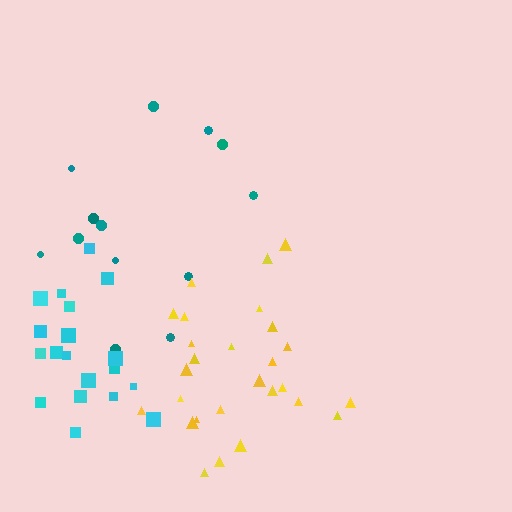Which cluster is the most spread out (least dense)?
Teal.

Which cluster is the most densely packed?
Yellow.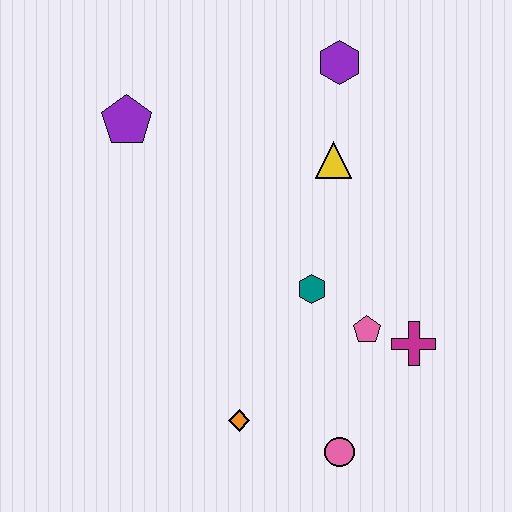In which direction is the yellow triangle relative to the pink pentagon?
The yellow triangle is above the pink pentagon.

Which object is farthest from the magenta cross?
The purple pentagon is farthest from the magenta cross.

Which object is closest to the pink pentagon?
The magenta cross is closest to the pink pentagon.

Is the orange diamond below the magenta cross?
Yes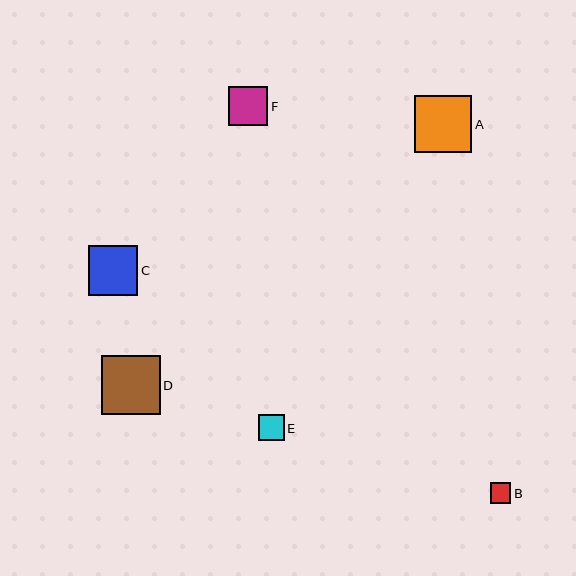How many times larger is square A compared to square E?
Square A is approximately 2.2 times the size of square E.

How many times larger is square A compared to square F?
Square A is approximately 1.4 times the size of square F.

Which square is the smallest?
Square B is the smallest with a size of approximately 20 pixels.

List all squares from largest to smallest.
From largest to smallest: D, A, C, F, E, B.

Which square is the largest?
Square D is the largest with a size of approximately 59 pixels.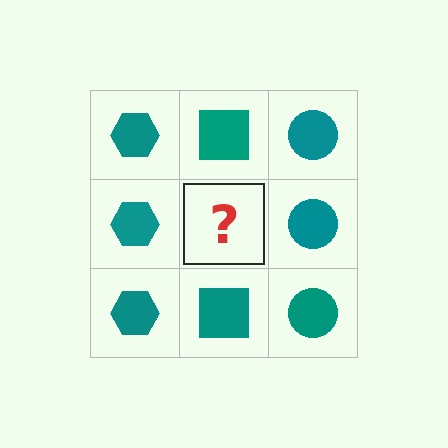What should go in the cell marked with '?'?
The missing cell should contain a teal square.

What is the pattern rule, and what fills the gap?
The rule is that each column has a consistent shape. The gap should be filled with a teal square.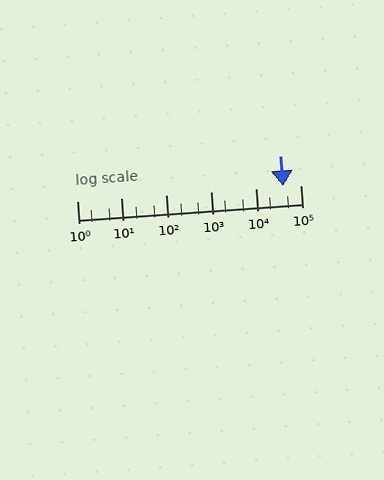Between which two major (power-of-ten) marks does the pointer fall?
The pointer is between 10000 and 100000.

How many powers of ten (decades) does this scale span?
The scale spans 5 decades, from 1 to 100000.